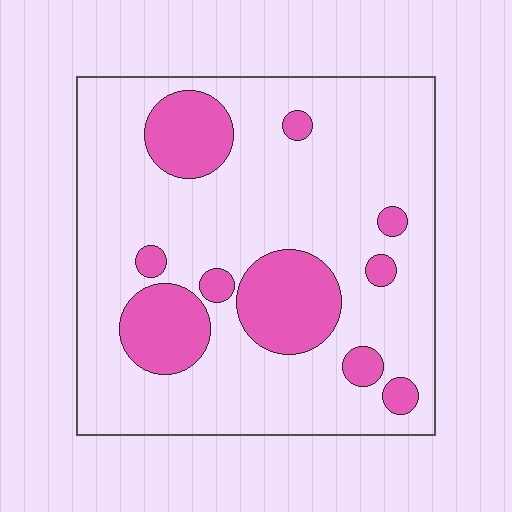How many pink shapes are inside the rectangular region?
10.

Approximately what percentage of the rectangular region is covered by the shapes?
Approximately 20%.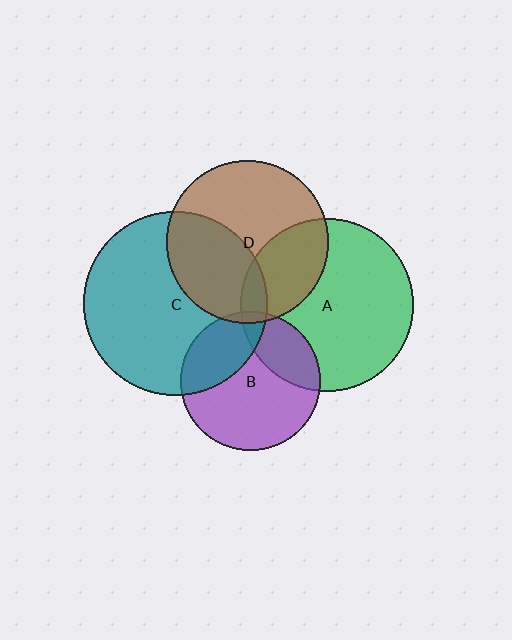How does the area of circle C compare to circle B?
Approximately 1.7 times.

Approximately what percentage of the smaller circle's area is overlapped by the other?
Approximately 30%.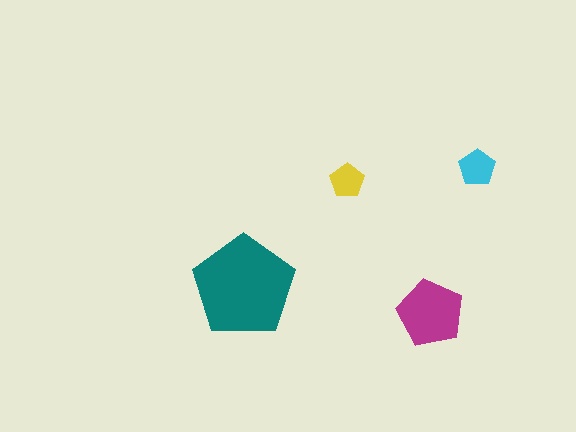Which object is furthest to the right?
The cyan pentagon is rightmost.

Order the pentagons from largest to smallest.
the teal one, the magenta one, the cyan one, the yellow one.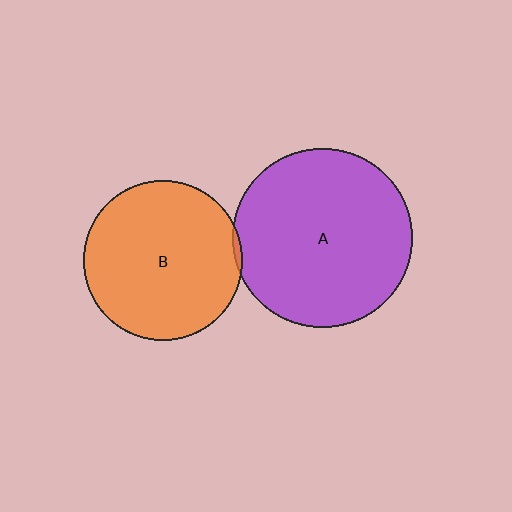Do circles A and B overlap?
Yes.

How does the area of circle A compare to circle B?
Approximately 1.3 times.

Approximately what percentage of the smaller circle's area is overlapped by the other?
Approximately 5%.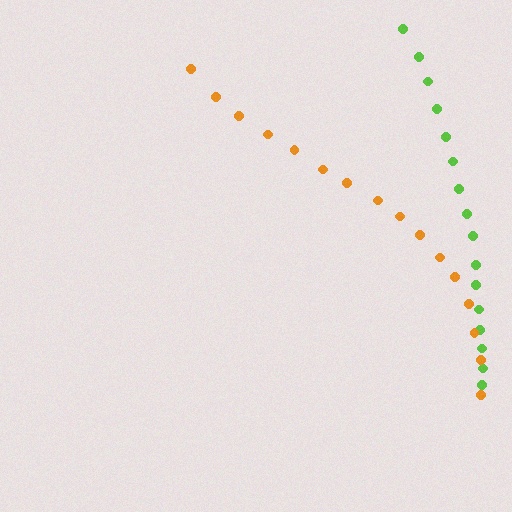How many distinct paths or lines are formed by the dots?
There are 2 distinct paths.